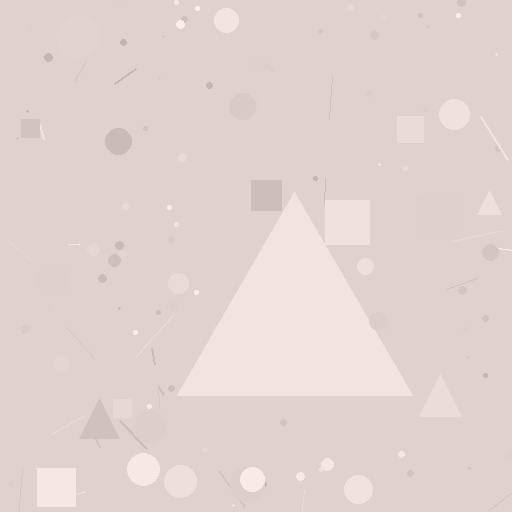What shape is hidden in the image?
A triangle is hidden in the image.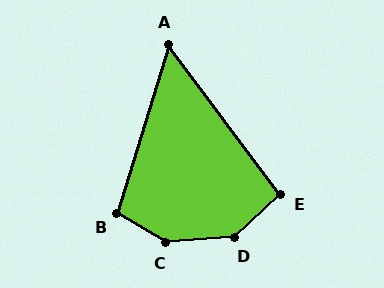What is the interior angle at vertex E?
Approximately 96 degrees (obtuse).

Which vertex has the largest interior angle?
C, at approximately 144 degrees.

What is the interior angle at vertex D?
Approximately 142 degrees (obtuse).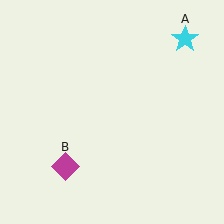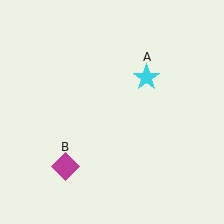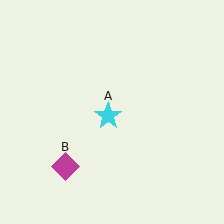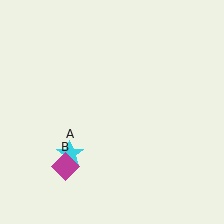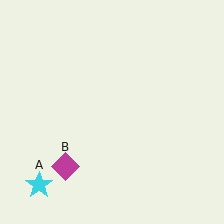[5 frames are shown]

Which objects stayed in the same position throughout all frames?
Magenta diamond (object B) remained stationary.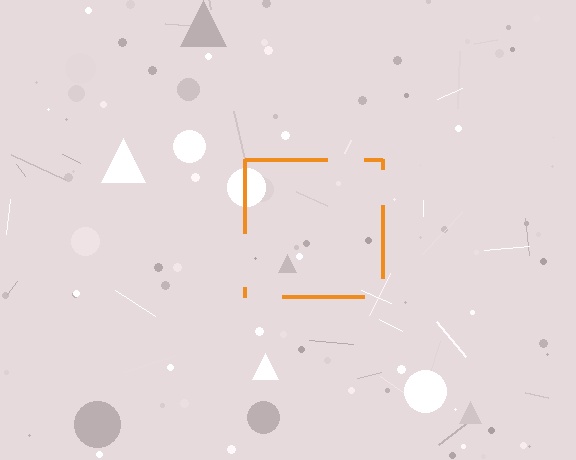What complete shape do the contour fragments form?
The contour fragments form a square.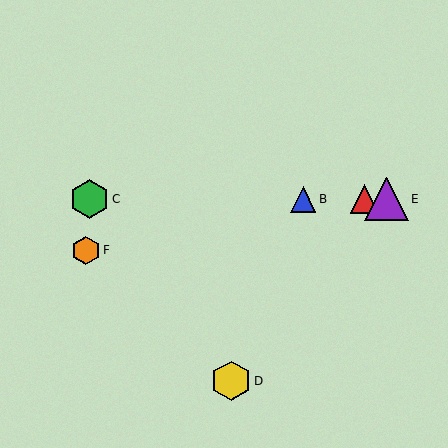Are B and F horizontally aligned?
No, B is at y≈199 and F is at y≈250.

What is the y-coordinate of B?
Object B is at y≈199.